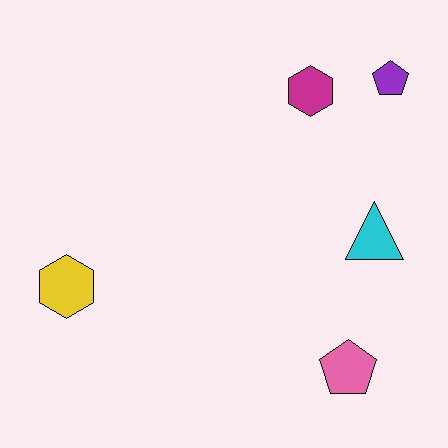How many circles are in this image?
There are no circles.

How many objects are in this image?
There are 5 objects.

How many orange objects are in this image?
There are no orange objects.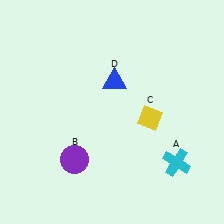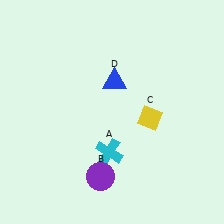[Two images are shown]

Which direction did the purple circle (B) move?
The purple circle (B) moved right.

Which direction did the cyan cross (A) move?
The cyan cross (A) moved left.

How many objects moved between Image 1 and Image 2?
2 objects moved between the two images.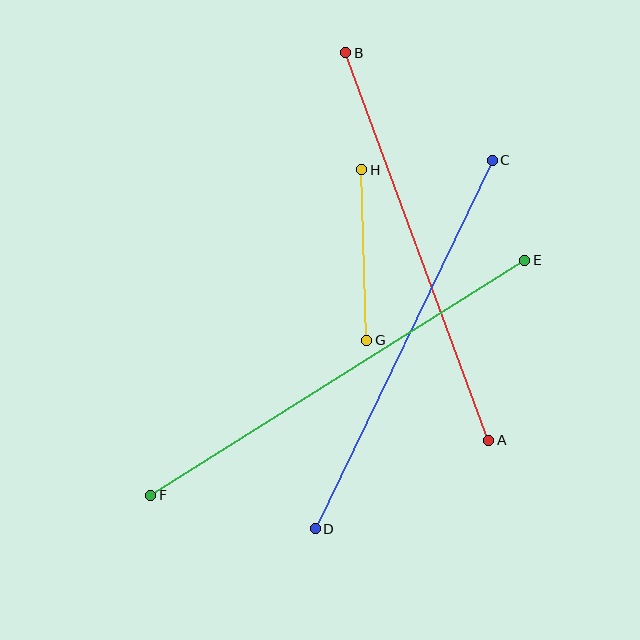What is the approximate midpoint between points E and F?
The midpoint is at approximately (338, 378) pixels.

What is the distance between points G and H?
The distance is approximately 171 pixels.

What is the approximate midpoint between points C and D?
The midpoint is at approximately (404, 344) pixels.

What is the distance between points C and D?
The distance is approximately 409 pixels.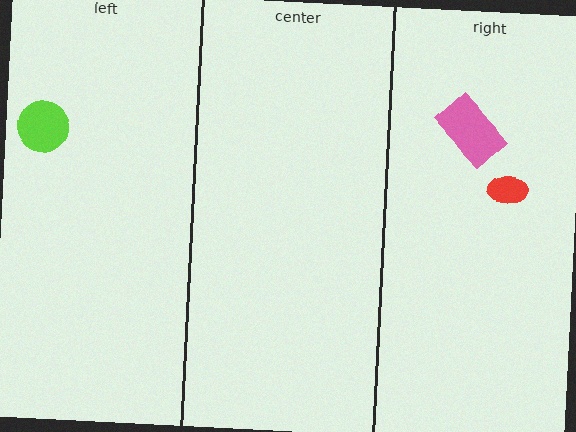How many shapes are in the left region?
1.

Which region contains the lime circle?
The left region.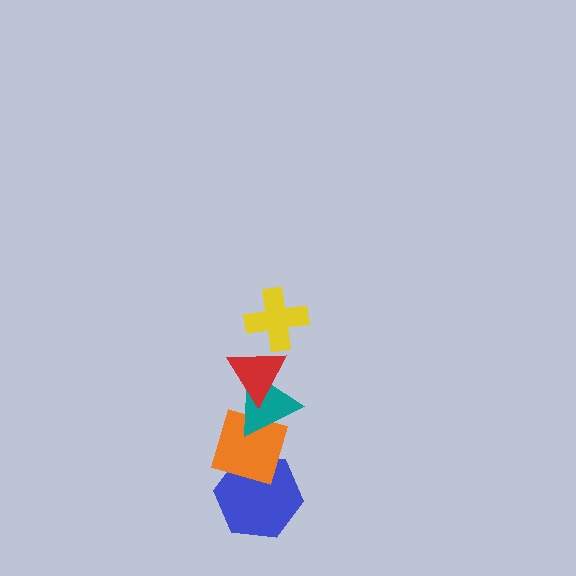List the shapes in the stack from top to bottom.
From top to bottom: the yellow cross, the red triangle, the teal triangle, the orange diamond, the blue hexagon.